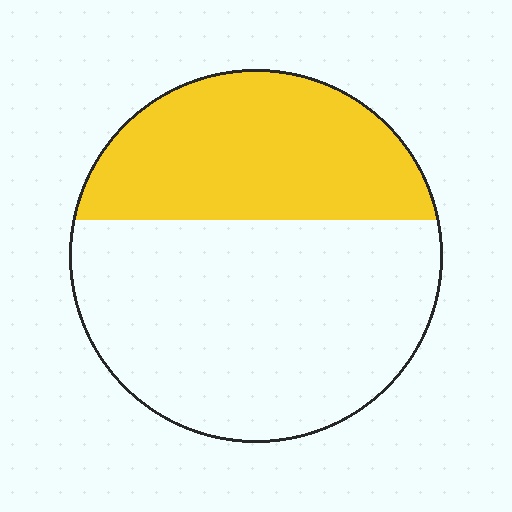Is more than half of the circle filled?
No.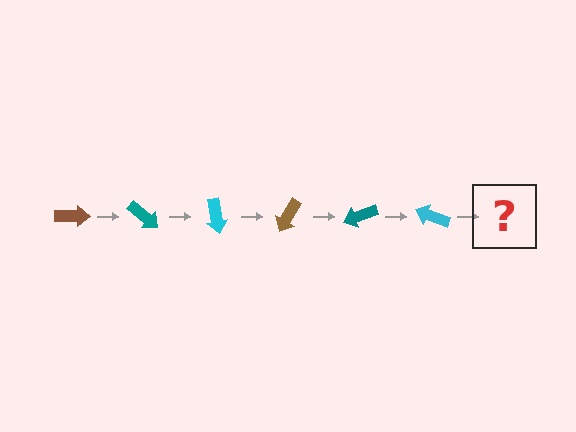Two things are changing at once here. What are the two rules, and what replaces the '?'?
The two rules are that it rotates 40 degrees each step and the color cycles through brown, teal, and cyan. The '?' should be a brown arrow, rotated 240 degrees from the start.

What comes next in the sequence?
The next element should be a brown arrow, rotated 240 degrees from the start.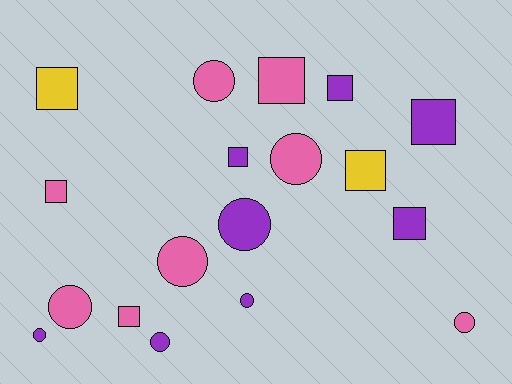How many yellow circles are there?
There are no yellow circles.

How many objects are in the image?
There are 18 objects.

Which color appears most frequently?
Purple, with 8 objects.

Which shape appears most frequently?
Circle, with 9 objects.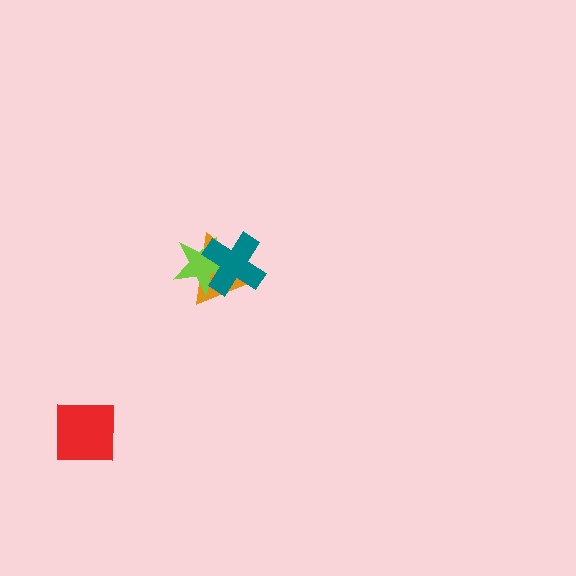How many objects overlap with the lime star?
2 objects overlap with the lime star.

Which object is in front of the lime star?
The teal cross is in front of the lime star.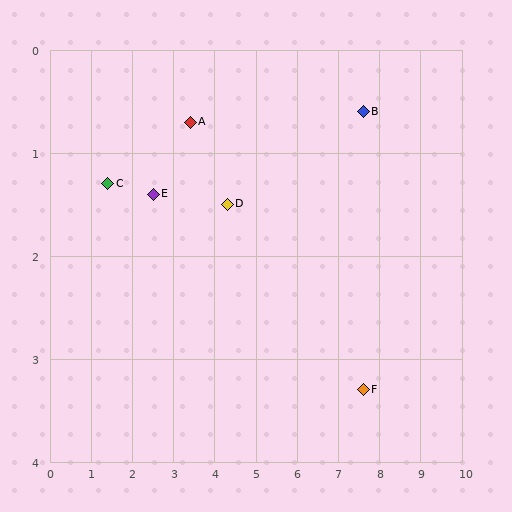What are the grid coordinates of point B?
Point B is at approximately (7.6, 0.6).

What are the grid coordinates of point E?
Point E is at approximately (2.5, 1.4).